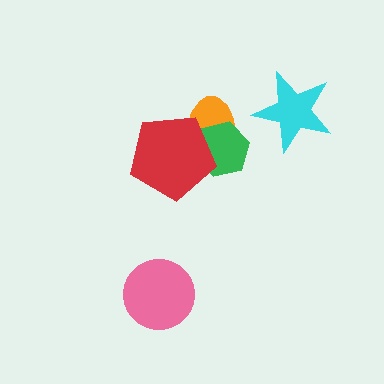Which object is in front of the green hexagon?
The red pentagon is in front of the green hexagon.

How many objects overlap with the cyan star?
0 objects overlap with the cyan star.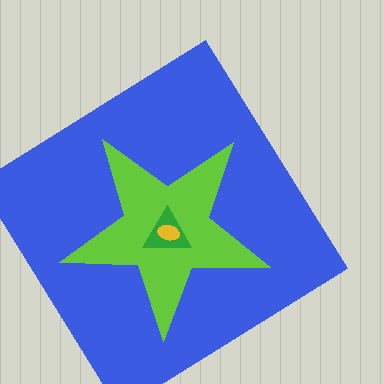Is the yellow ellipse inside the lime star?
Yes.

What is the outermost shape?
The blue diamond.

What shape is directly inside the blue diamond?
The lime star.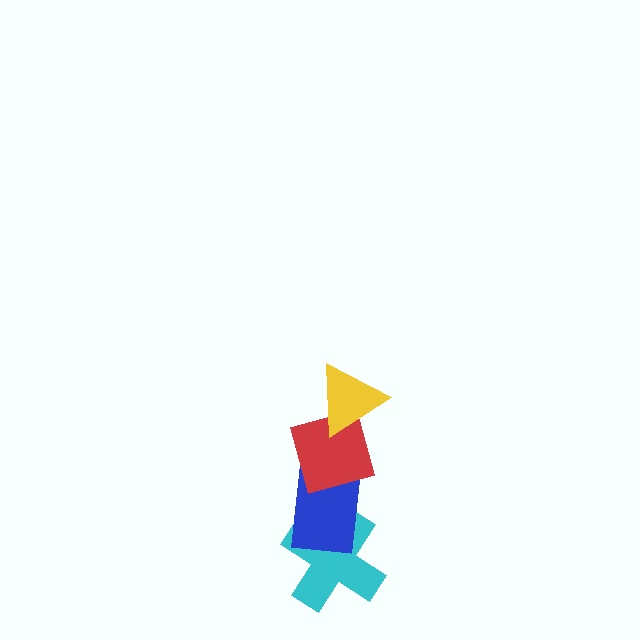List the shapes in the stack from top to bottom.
From top to bottom: the yellow triangle, the red diamond, the blue rectangle, the cyan cross.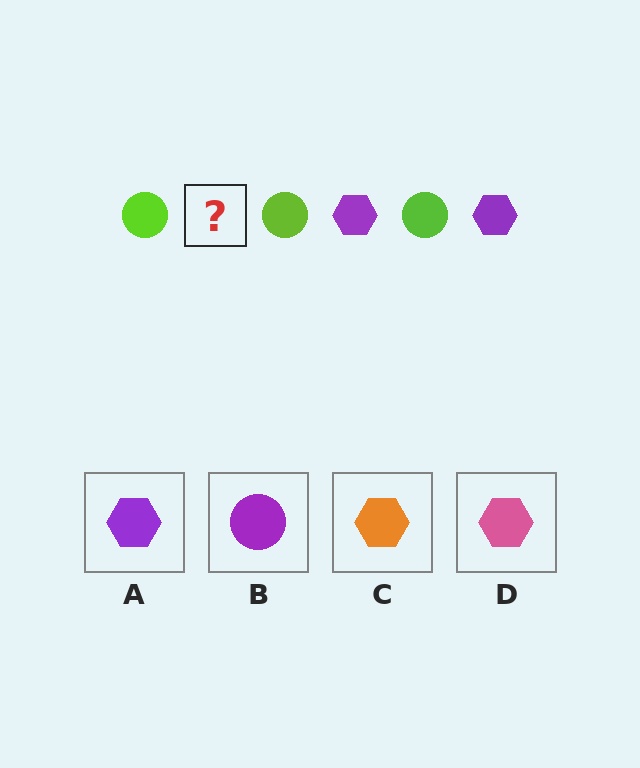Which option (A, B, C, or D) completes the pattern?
A.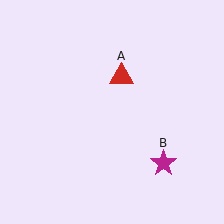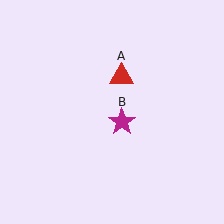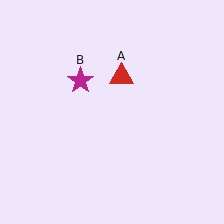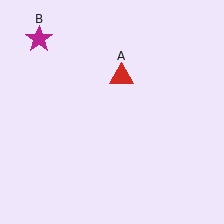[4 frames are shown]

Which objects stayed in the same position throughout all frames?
Red triangle (object A) remained stationary.